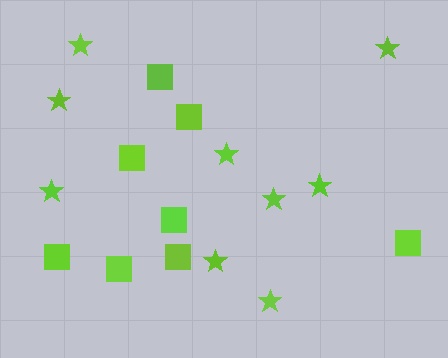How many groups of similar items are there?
There are 2 groups: one group of stars (9) and one group of squares (8).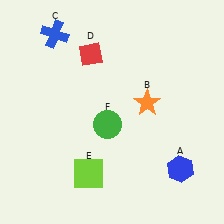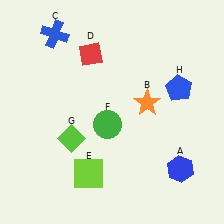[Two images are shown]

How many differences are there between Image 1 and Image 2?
There are 2 differences between the two images.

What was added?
A lime diamond (G), a blue pentagon (H) were added in Image 2.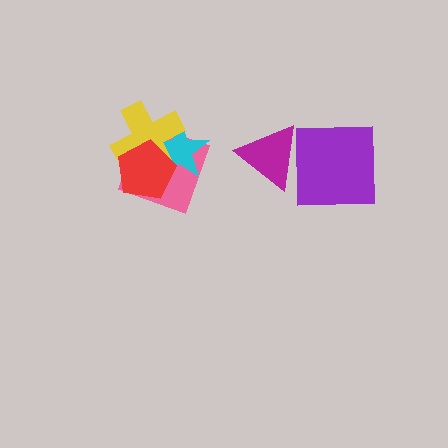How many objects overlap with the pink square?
3 objects overlap with the pink square.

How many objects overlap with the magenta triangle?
1 object overlaps with the magenta triangle.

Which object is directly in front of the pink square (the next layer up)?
The cyan star is directly in front of the pink square.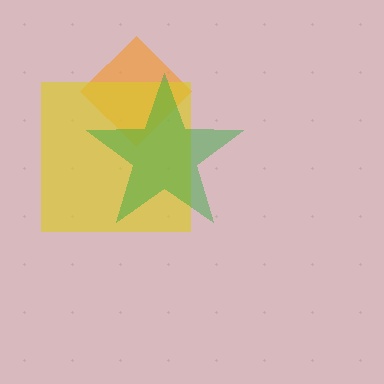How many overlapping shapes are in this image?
There are 3 overlapping shapes in the image.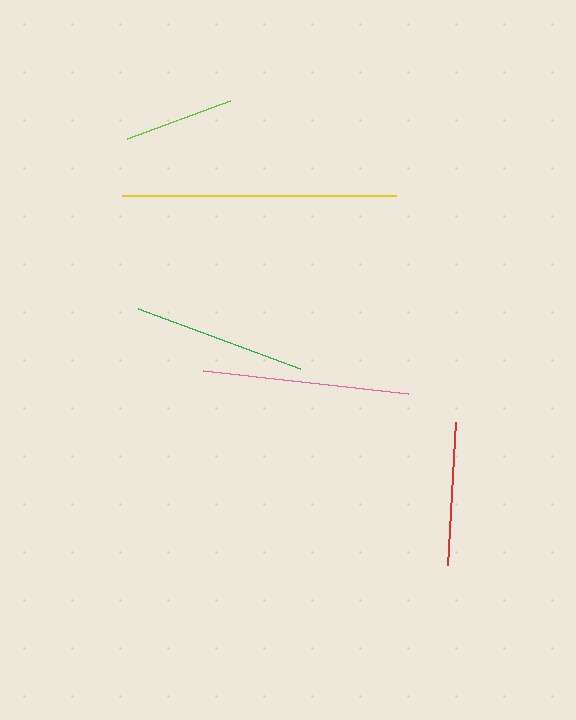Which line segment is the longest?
The yellow line is the longest at approximately 274 pixels.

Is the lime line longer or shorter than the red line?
The red line is longer than the lime line.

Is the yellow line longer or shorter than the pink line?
The yellow line is longer than the pink line.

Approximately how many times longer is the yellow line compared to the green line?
The yellow line is approximately 1.6 times the length of the green line.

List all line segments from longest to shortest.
From longest to shortest: yellow, pink, green, red, lime.